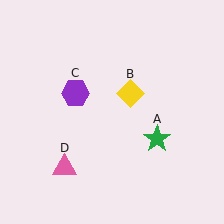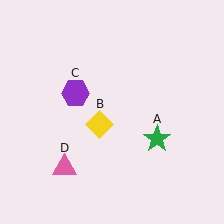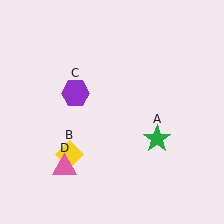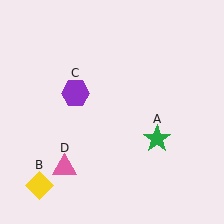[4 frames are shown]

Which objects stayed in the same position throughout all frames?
Green star (object A) and purple hexagon (object C) and pink triangle (object D) remained stationary.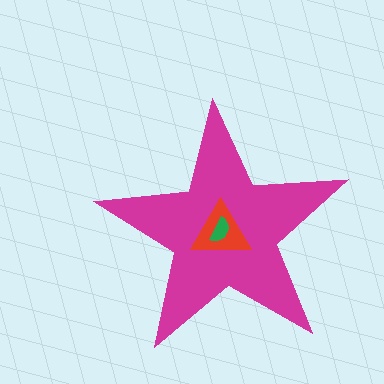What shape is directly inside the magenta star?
The red triangle.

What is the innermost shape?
The green semicircle.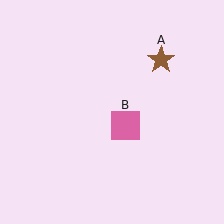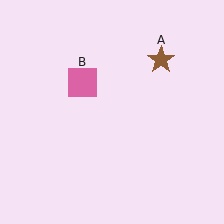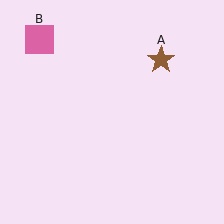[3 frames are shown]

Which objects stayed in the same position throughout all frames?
Brown star (object A) remained stationary.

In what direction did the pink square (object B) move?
The pink square (object B) moved up and to the left.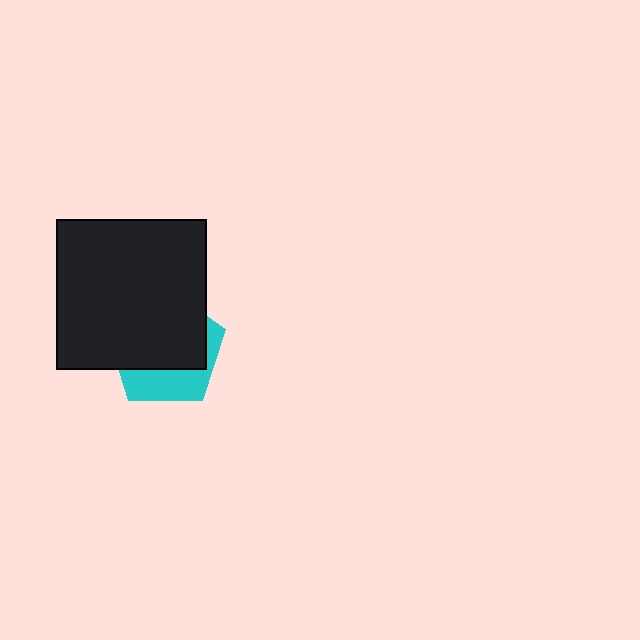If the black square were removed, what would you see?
You would see the complete cyan pentagon.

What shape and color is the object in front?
The object in front is a black square.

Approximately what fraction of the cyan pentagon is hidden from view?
Roughly 66% of the cyan pentagon is hidden behind the black square.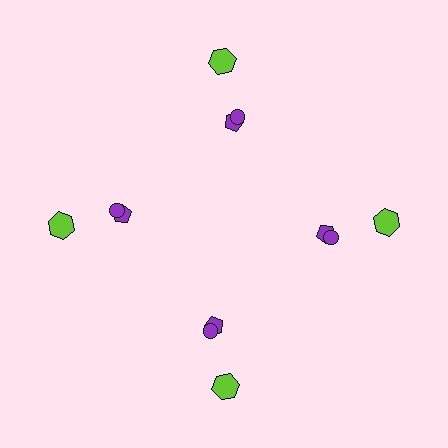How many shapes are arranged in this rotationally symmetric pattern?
There are 12 shapes, arranged in 4 groups of 3.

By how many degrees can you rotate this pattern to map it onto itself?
The pattern maps onto itself every 90 degrees of rotation.